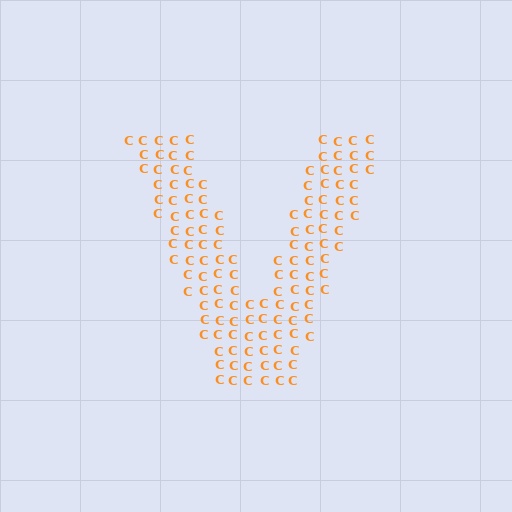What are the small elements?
The small elements are letter C's.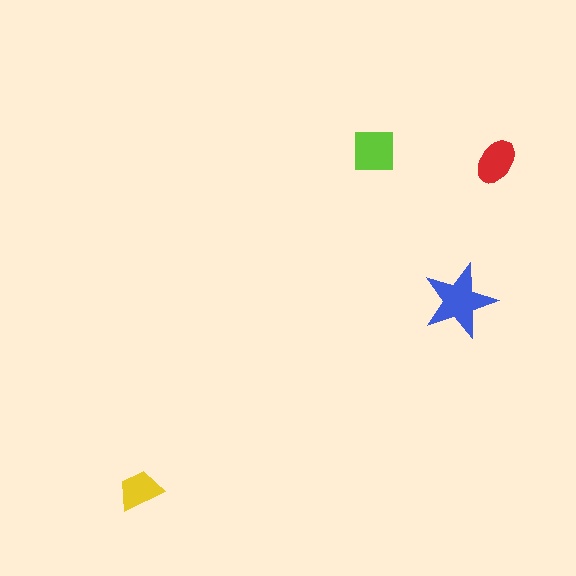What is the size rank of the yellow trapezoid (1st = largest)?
4th.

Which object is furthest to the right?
The red ellipse is rightmost.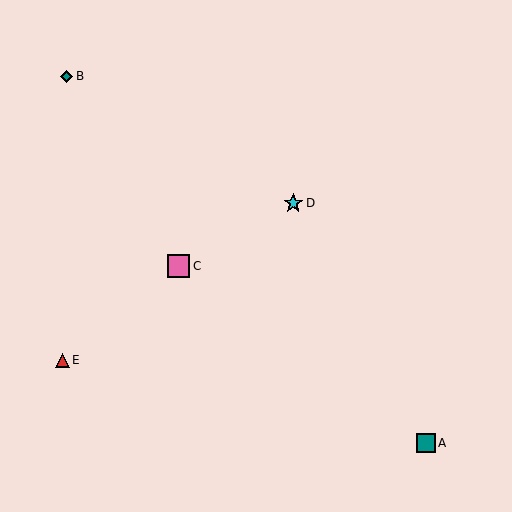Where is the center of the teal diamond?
The center of the teal diamond is at (67, 76).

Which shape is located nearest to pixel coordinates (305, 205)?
The cyan star (labeled D) at (293, 203) is nearest to that location.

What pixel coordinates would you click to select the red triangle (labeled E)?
Click at (62, 360) to select the red triangle E.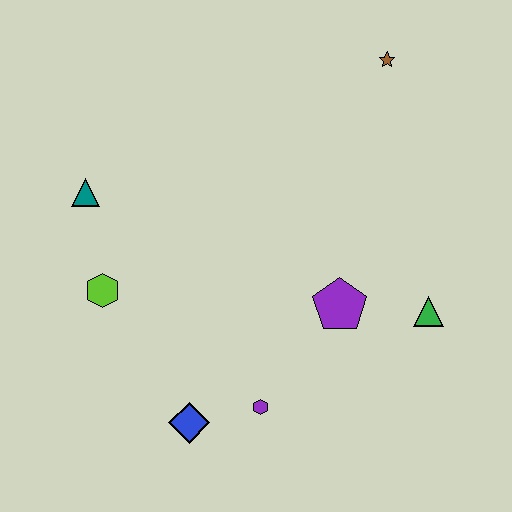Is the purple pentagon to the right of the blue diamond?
Yes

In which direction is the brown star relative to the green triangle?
The brown star is above the green triangle.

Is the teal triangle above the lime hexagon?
Yes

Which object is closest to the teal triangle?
The lime hexagon is closest to the teal triangle.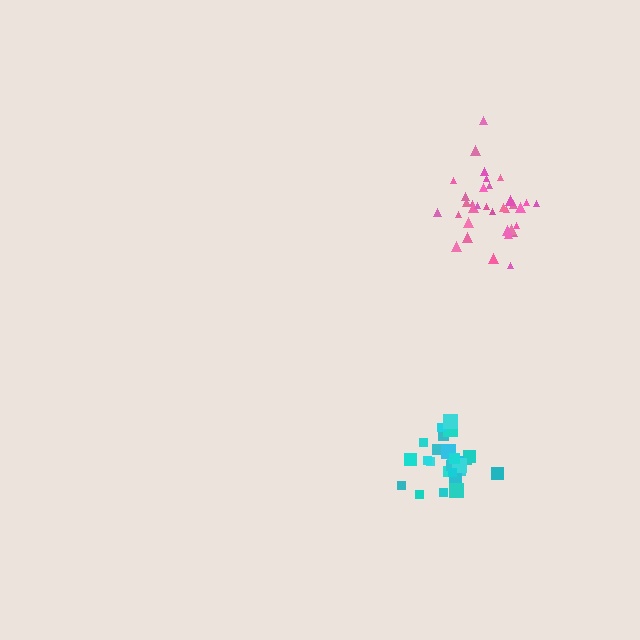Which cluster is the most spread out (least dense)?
Pink.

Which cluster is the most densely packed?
Cyan.